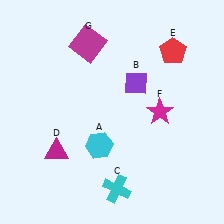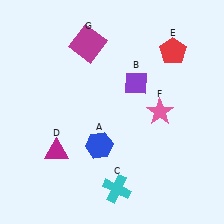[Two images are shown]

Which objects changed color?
A changed from cyan to blue. F changed from magenta to pink.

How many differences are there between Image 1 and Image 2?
There are 2 differences between the two images.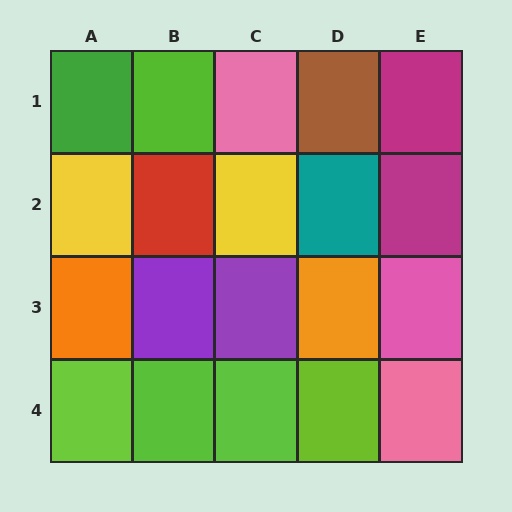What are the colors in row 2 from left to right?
Yellow, red, yellow, teal, magenta.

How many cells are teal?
1 cell is teal.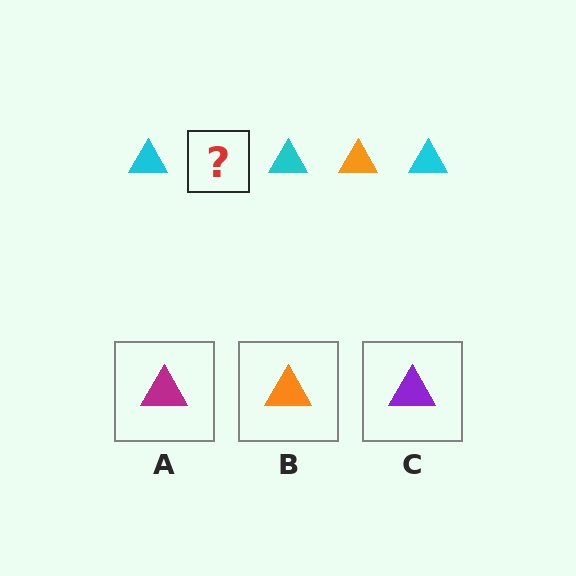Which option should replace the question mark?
Option B.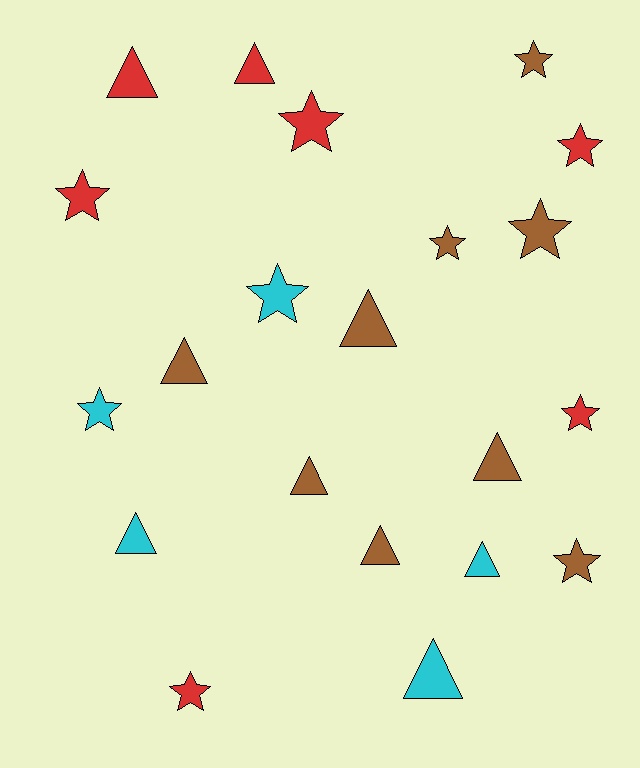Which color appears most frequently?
Brown, with 9 objects.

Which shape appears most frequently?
Star, with 11 objects.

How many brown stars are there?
There are 4 brown stars.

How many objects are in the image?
There are 21 objects.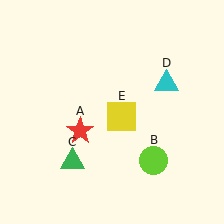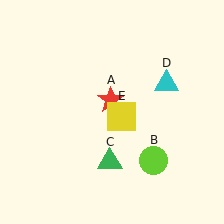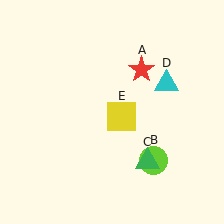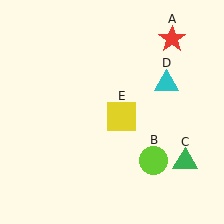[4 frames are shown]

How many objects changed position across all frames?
2 objects changed position: red star (object A), green triangle (object C).